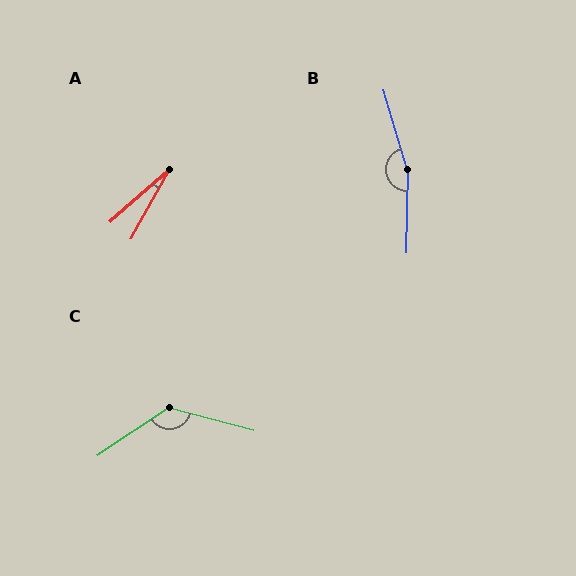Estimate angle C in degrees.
Approximately 132 degrees.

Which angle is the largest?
B, at approximately 163 degrees.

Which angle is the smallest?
A, at approximately 19 degrees.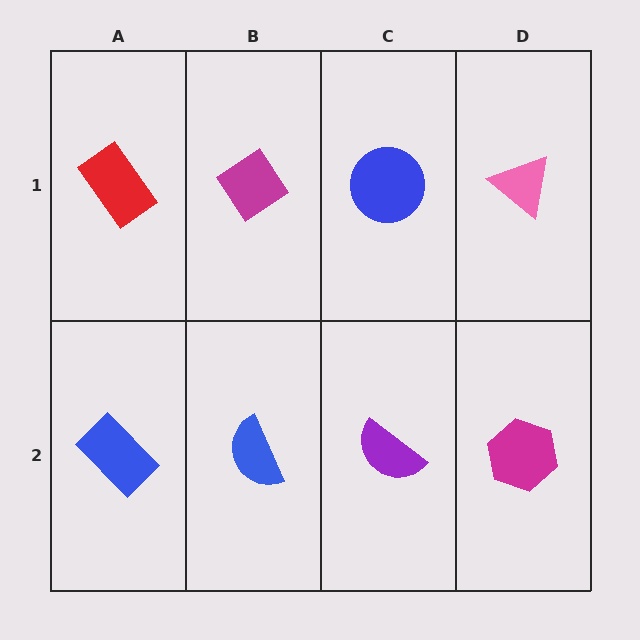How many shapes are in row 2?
4 shapes.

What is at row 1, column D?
A pink triangle.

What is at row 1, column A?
A red rectangle.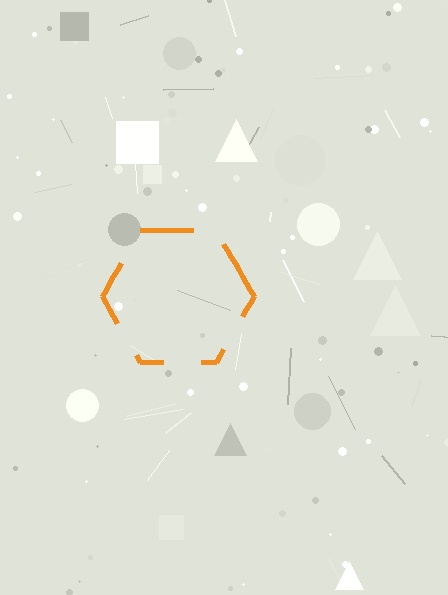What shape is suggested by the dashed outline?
The dashed outline suggests a hexagon.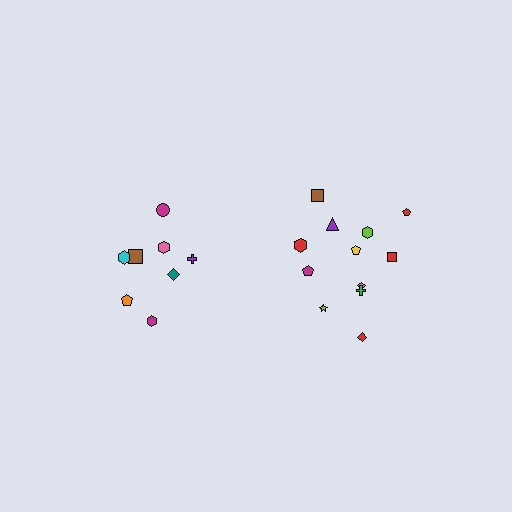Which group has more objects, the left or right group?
The right group.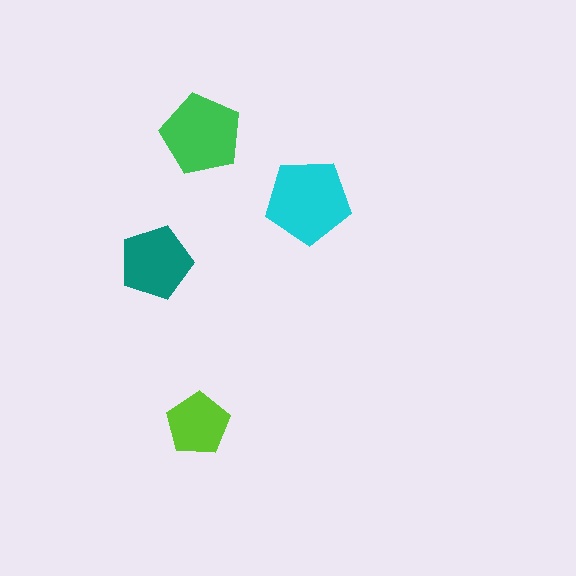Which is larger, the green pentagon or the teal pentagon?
The green one.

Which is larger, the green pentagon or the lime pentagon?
The green one.